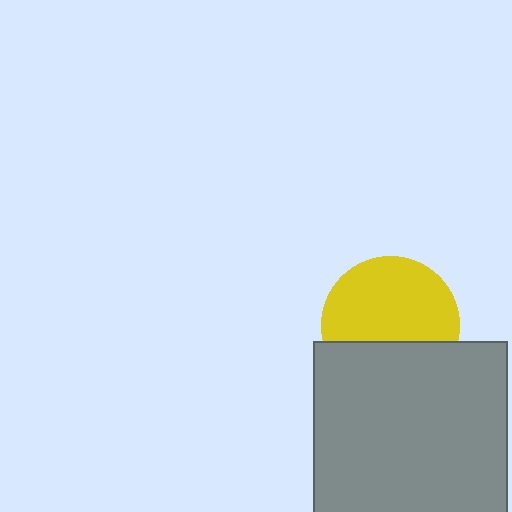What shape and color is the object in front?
The object in front is a gray square.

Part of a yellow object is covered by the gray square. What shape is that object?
It is a circle.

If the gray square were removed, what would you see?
You would see the complete yellow circle.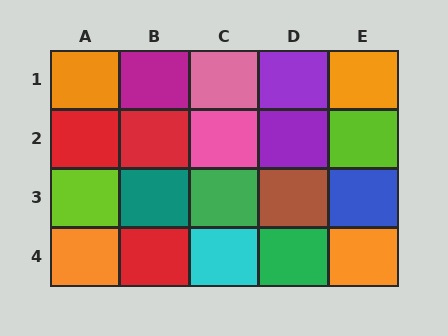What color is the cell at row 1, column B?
Magenta.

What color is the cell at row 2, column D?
Purple.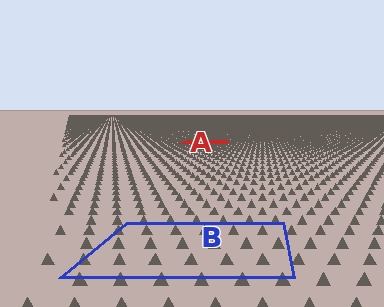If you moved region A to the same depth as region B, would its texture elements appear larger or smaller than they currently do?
They would appear larger. At a closer depth, the same texture elements are projected at a bigger on-screen size.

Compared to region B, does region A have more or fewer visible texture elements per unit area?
Region A has more texture elements per unit area — they are packed more densely because it is farther away.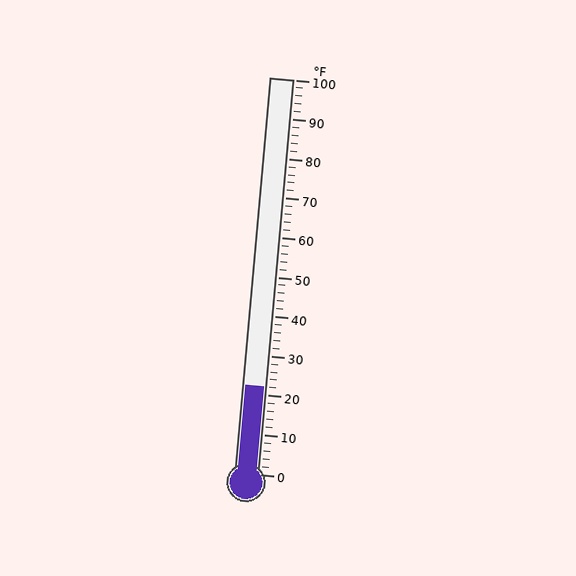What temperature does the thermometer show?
The thermometer shows approximately 22°F.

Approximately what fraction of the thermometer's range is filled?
The thermometer is filled to approximately 20% of its range.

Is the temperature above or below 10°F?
The temperature is above 10°F.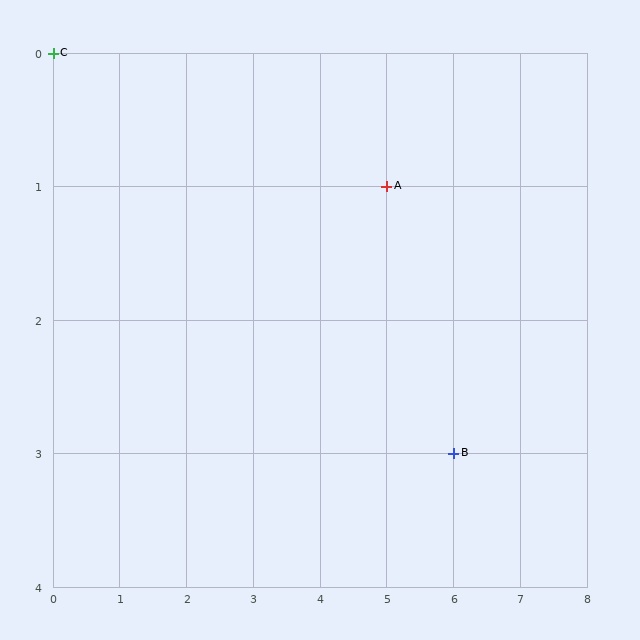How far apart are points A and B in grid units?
Points A and B are 1 column and 2 rows apart (about 2.2 grid units diagonally).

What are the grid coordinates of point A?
Point A is at grid coordinates (5, 1).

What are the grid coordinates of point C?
Point C is at grid coordinates (0, 0).